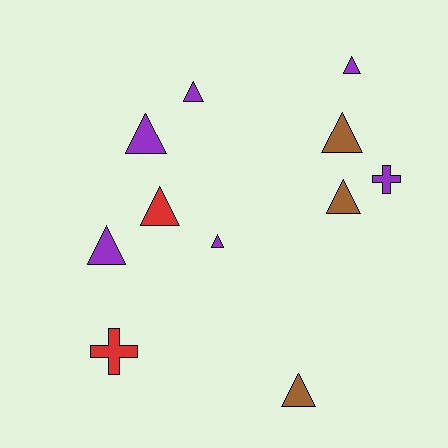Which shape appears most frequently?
Triangle, with 9 objects.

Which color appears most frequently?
Purple, with 6 objects.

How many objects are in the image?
There are 11 objects.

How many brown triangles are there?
There are 3 brown triangles.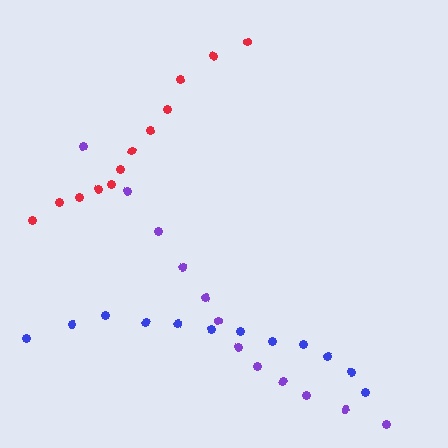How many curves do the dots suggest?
There are 3 distinct paths.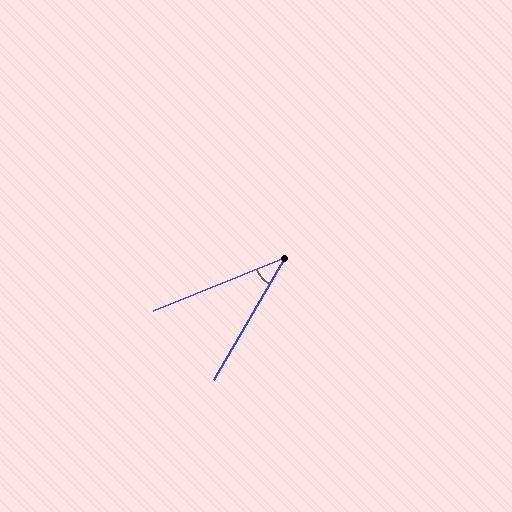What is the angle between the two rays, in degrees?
Approximately 38 degrees.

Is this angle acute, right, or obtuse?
It is acute.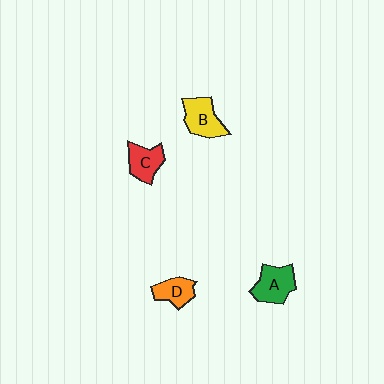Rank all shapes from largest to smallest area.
From largest to smallest: A (green), B (yellow), C (red), D (orange).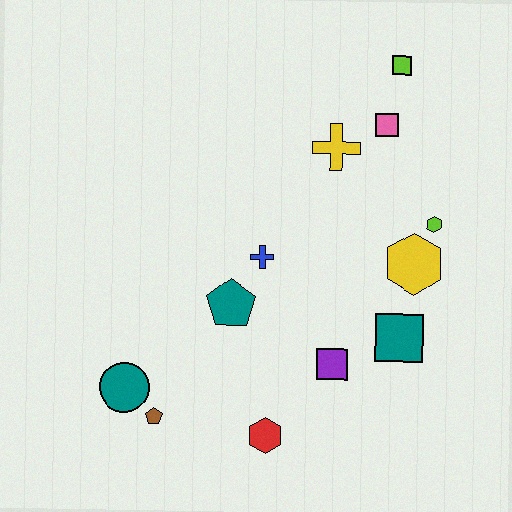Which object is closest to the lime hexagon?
The yellow hexagon is closest to the lime hexagon.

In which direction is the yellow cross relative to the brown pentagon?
The yellow cross is above the brown pentagon.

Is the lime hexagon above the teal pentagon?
Yes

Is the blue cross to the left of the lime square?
Yes